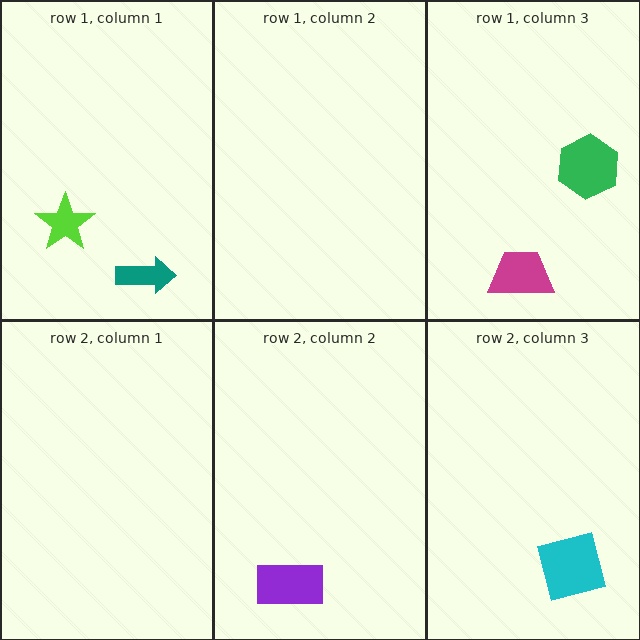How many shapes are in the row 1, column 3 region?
2.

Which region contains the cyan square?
The row 2, column 3 region.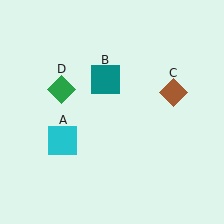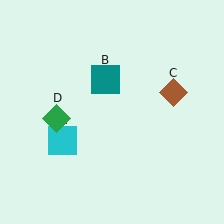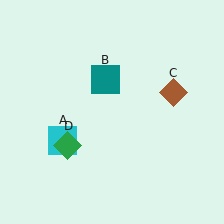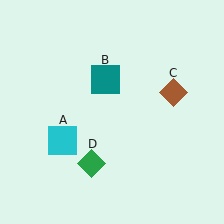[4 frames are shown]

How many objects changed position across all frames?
1 object changed position: green diamond (object D).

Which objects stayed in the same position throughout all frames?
Cyan square (object A) and teal square (object B) and brown diamond (object C) remained stationary.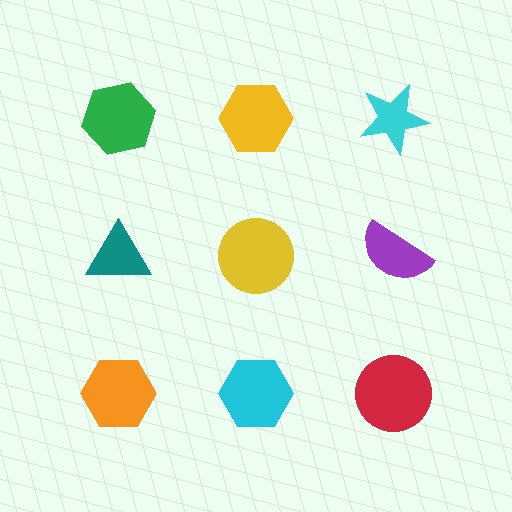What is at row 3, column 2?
A cyan hexagon.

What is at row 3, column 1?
An orange hexagon.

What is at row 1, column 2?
A yellow hexagon.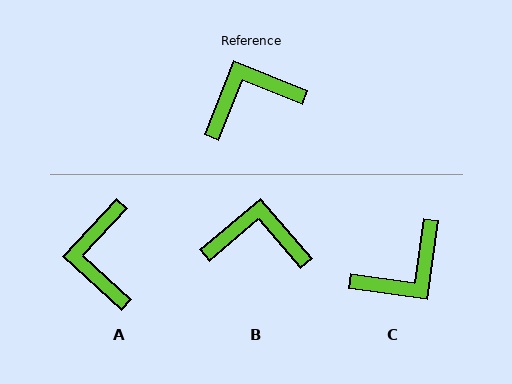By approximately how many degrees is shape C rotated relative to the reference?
Approximately 166 degrees clockwise.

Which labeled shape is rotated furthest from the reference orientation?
C, about 166 degrees away.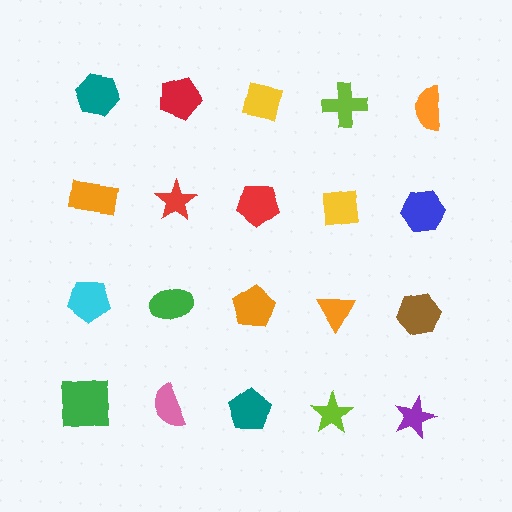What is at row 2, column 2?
A red star.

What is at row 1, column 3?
A yellow square.